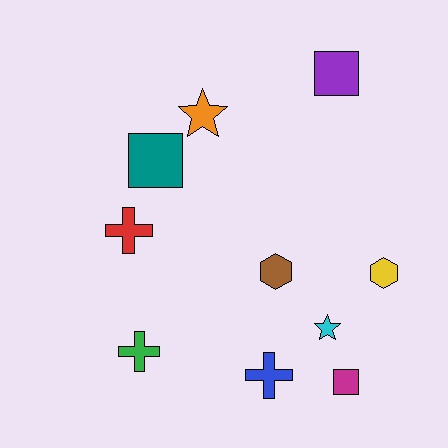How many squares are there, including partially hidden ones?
There are 3 squares.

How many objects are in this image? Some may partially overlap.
There are 10 objects.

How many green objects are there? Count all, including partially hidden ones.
There is 1 green object.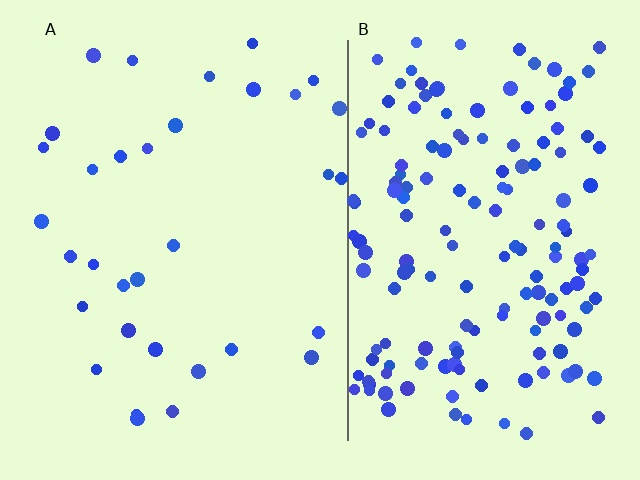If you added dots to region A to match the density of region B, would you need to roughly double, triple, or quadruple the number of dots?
Approximately quadruple.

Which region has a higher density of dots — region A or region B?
B (the right).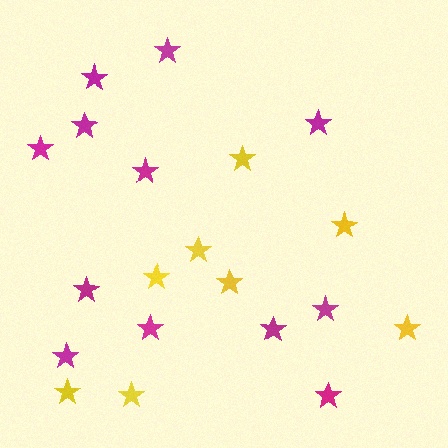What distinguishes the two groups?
There are 2 groups: one group of yellow stars (8) and one group of magenta stars (12).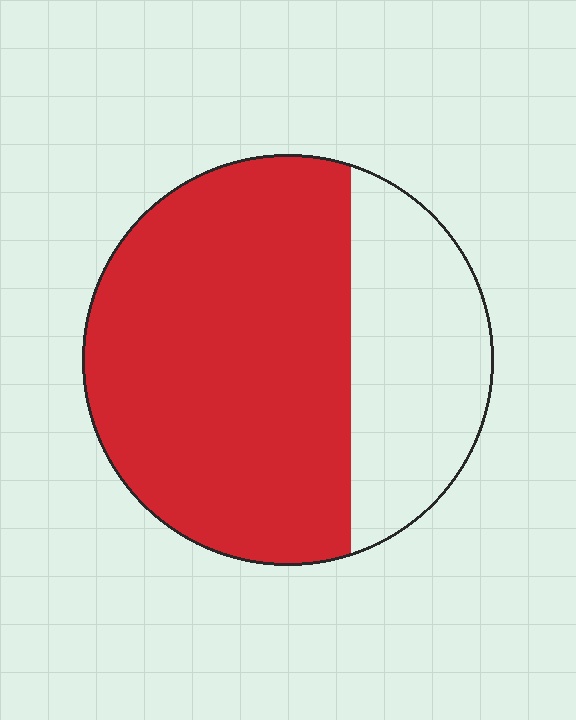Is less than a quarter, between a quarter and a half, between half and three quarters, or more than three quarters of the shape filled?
Between half and three quarters.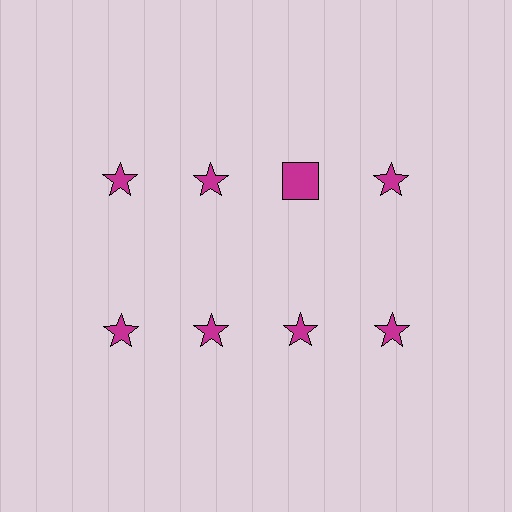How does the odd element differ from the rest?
It has a different shape: square instead of star.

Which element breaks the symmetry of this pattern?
The magenta square in the top row, center column breaks the symmetry. All other shapes are magenta stars.